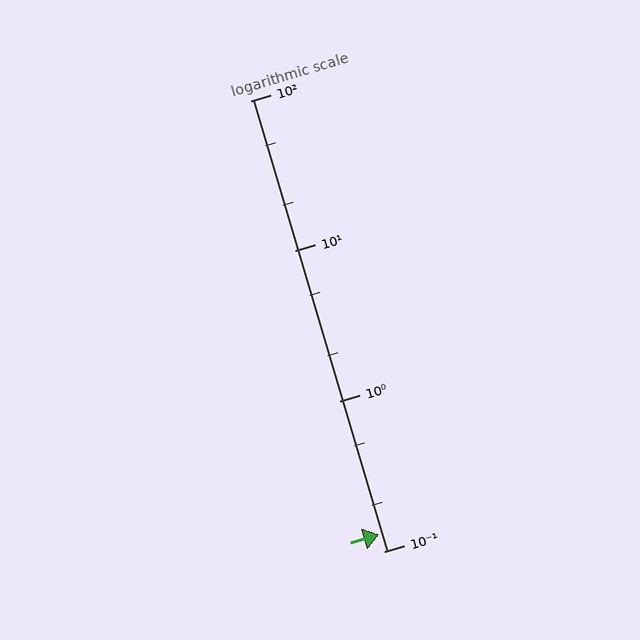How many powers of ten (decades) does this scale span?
The scale spans 3 decades, from 0.1 to 100.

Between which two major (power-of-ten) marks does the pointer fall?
The pointer is between 0.1 and 1.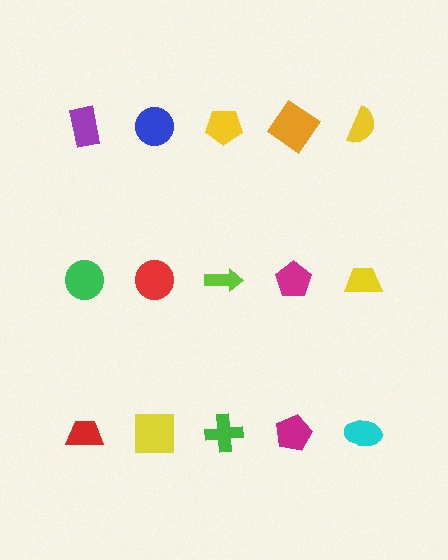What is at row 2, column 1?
A green circle.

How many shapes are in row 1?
5 shapes.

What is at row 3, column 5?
A cyan ellipse.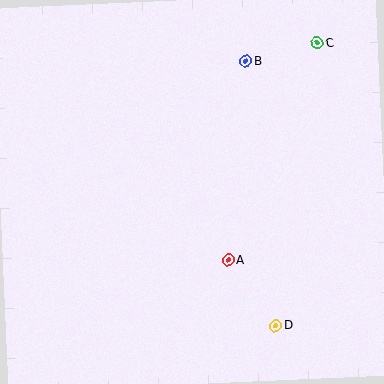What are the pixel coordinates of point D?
Point D is at (276, 326).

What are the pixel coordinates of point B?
Point B is at (246, 61).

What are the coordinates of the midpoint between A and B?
The midpoint between A and B is at (237, 161).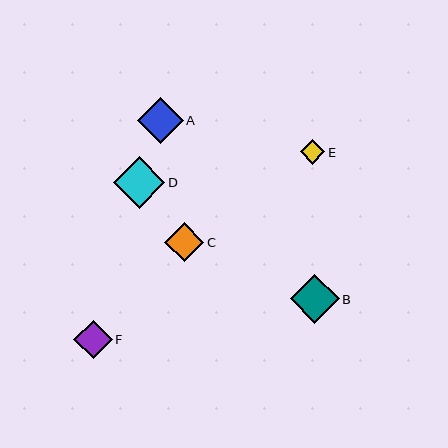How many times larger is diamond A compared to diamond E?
Diamond A is approximately 1.9 times the size of diamond E.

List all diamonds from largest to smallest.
From largest to smallest: D, B, A, C, F, E.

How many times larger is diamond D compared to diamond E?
Diamond D is approximately 2.1 times the size of diamond E.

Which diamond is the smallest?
Diamond E is the smallest with a size of approximately 24 pixels.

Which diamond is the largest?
Diamond D is the largest with a size of approximately 52 pixels.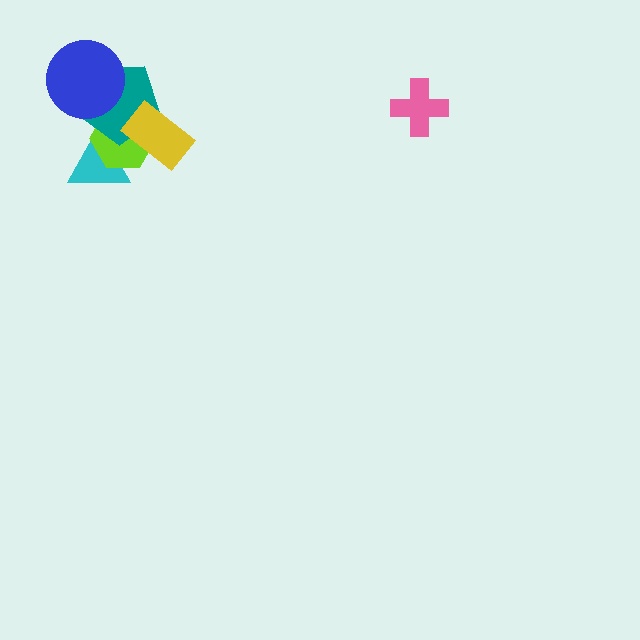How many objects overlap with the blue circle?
1 object overlaps with the blue circle.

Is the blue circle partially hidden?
No, no other shape covers it.